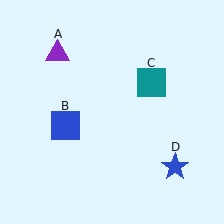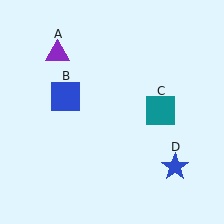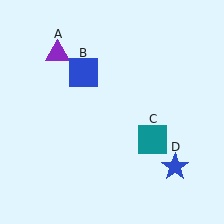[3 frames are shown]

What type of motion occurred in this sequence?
The blue square (object B), teal square (object C) rotated clockwise around the center of the scene.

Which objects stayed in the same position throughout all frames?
Purple triangle (object A) and blue star (object D) remained stationary.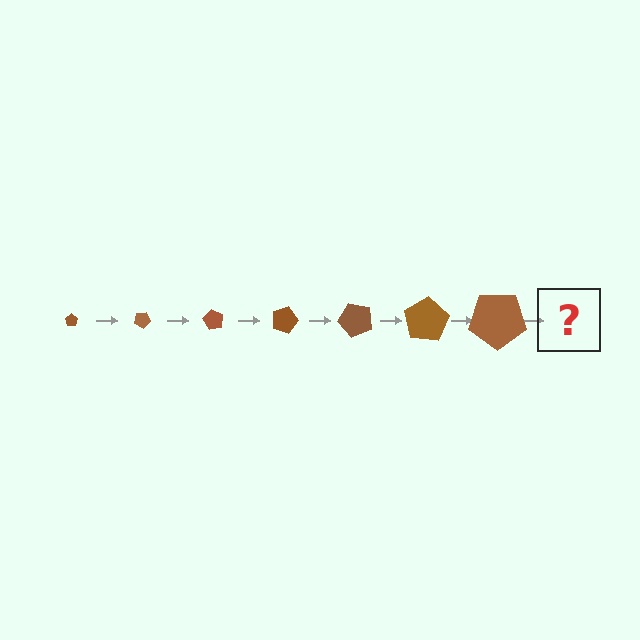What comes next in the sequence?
The next element should be a pentagon, larger than the previous one and rotated 210 degrees from the start.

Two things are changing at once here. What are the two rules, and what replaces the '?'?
The two rules are that the pentagon grows larger each step and it rotates 30 degrees each step. The '?' should be a pentagon, larger than the previous one and rotated 210 degrees from the start.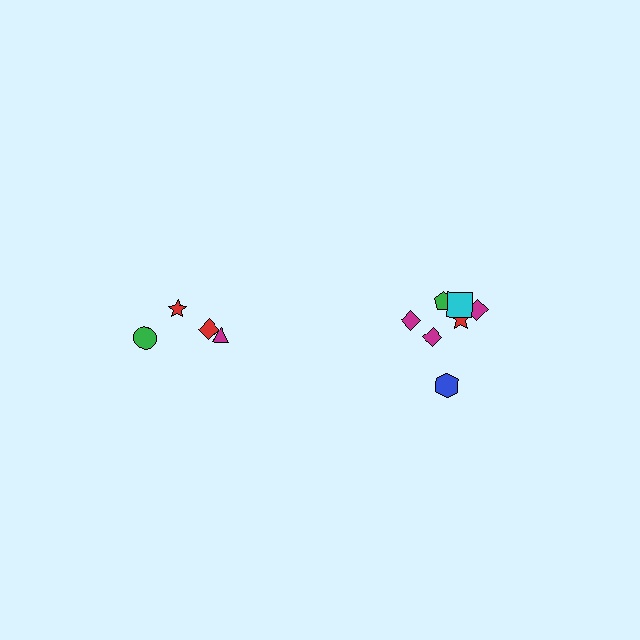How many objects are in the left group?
There are 4 objects.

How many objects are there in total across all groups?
There are 11 objects.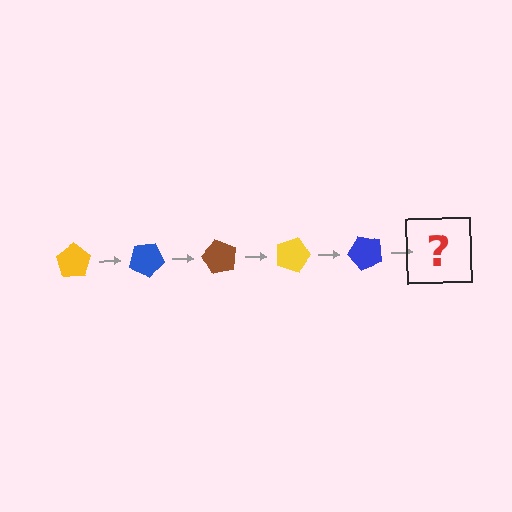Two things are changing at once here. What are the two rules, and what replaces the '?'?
The two rules are that it rotates 30 degrees each step and the color cycles through yellow, blue, and brown. The '?' should be a brown pentagon, rotated 150 degrees from the start.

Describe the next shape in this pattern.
It should be a brown pentagon, rotated 150 degrees from the start.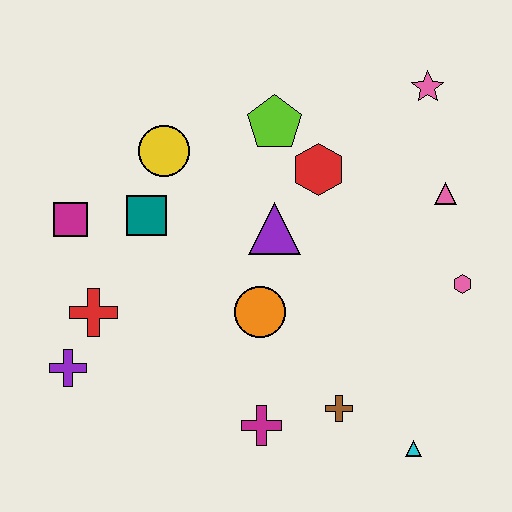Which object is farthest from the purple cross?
The pink star is farthest from the purple cross.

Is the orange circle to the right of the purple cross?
Yes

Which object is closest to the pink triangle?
The pink hexagon is closest to the pink triangle.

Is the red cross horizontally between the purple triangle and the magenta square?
Yes